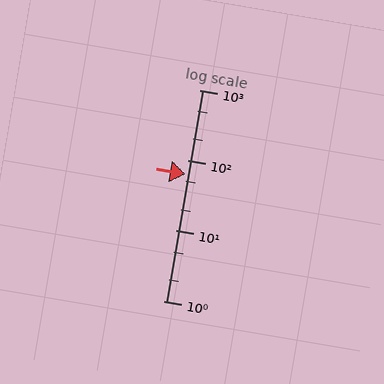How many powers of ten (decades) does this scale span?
The scale spans 3 decades, from 1 to 1000.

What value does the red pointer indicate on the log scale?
The pointer indicates approximately 63.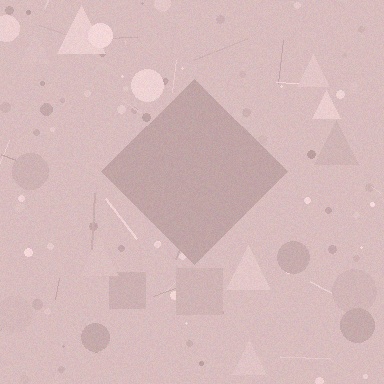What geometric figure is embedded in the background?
A diamond is embedded in the background.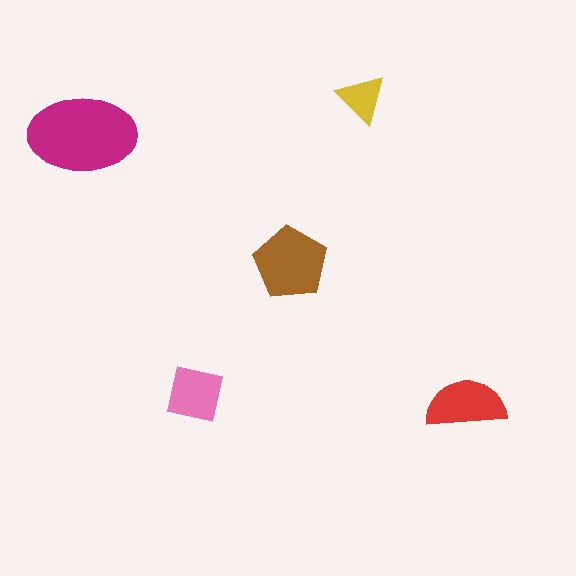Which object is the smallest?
The yellow triangle.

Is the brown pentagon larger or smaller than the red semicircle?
Larger.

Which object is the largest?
The magenta ellipse.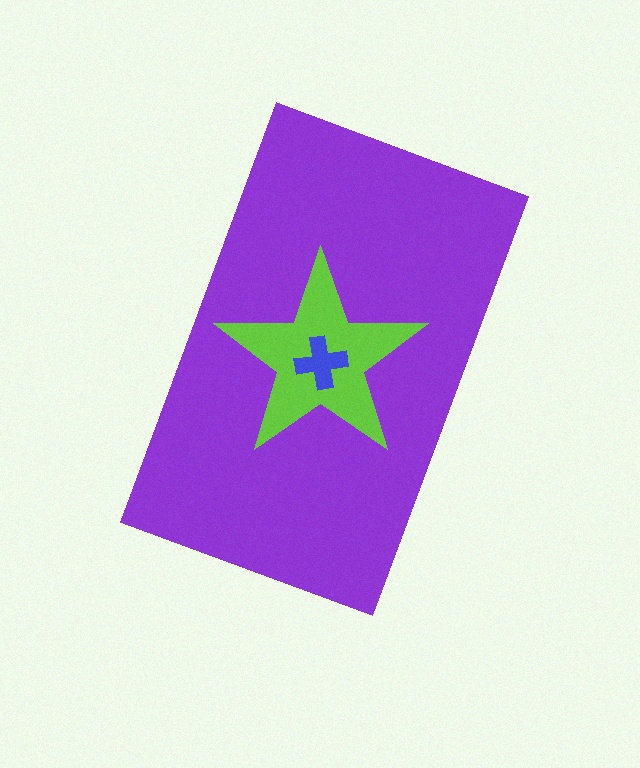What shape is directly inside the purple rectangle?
The lime star.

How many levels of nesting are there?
3.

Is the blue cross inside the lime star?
Yes.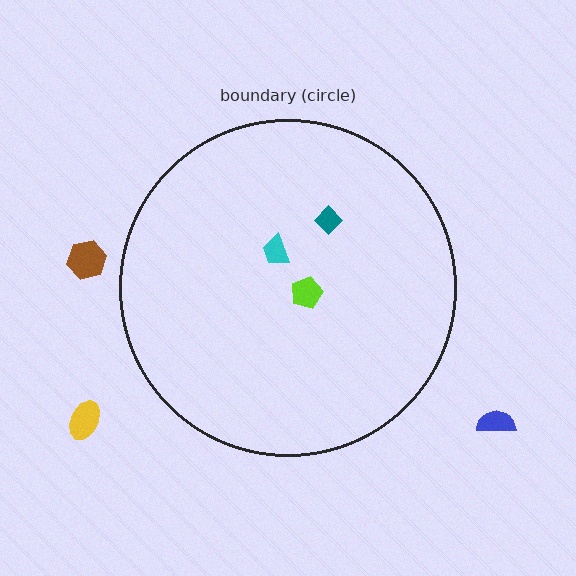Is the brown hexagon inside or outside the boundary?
Outside.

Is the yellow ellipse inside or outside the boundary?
Outside.